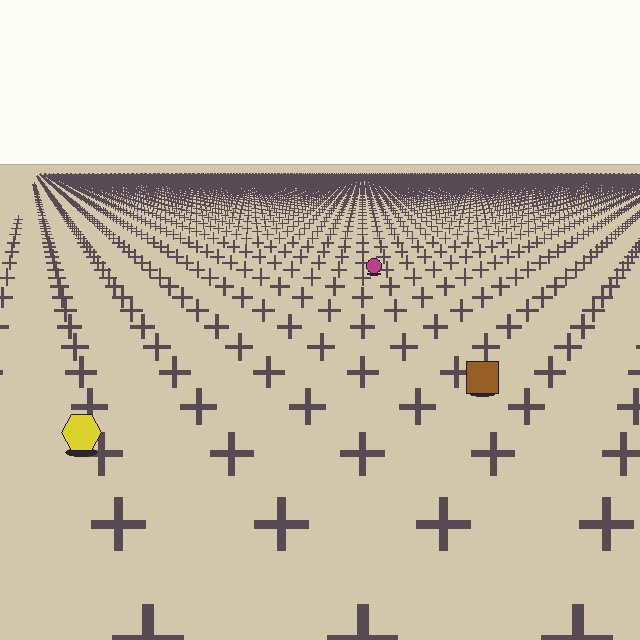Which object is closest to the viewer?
The yellow hexagon is closest. The texture marks near it are larger and more spread out.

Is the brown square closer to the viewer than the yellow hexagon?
No. The yellow hexagon is closer — you can tell from the texture gradient: the ground texture is coarser near it.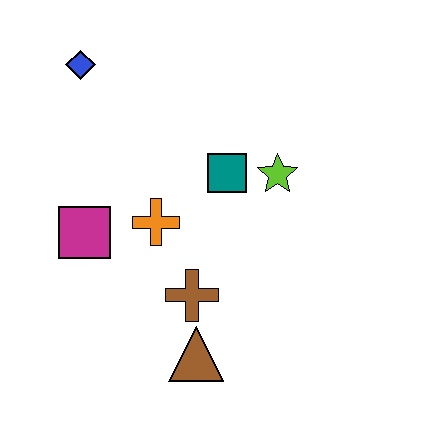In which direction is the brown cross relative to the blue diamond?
The brown cross is below the blue diamond.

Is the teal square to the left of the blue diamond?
No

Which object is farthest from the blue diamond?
The brown triangle is farthest from the blue diamond.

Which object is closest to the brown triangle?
The brown cross is closest to the brown triangle.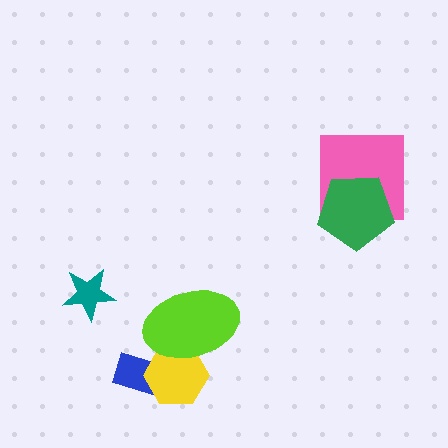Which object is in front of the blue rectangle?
The yellow hexagon is in front of the blue rectangle.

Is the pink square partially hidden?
Yes, it is partially covered by another shape.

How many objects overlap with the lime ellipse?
1 object overlaps with the lime ellipse.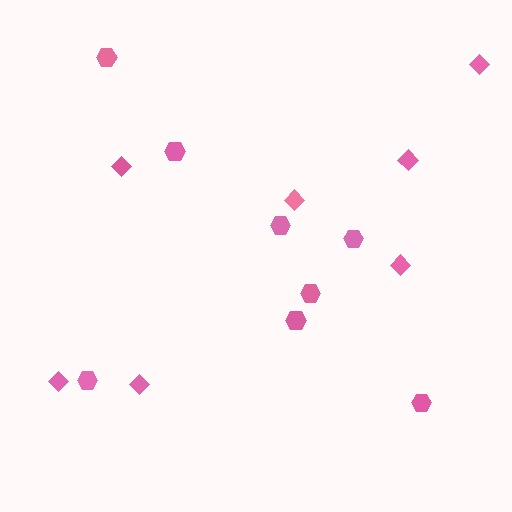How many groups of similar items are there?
There are 2 groups: one group of hexagons (8) and one group of diamonds (7).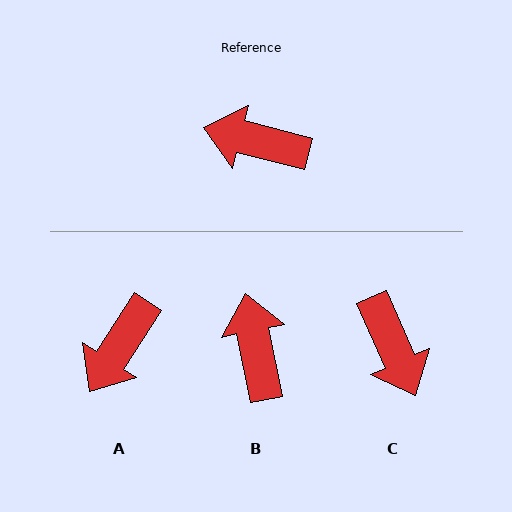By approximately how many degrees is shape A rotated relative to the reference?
Approximately 71 degrees counter-clockwise.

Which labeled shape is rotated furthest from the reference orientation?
C, about 128 degrees away.